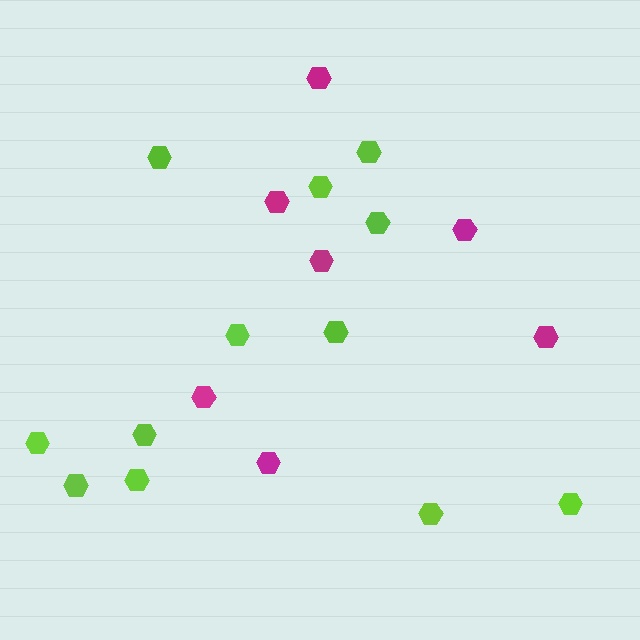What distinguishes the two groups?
There are 2 groups: one group of magenta hexagons (7) and one group of lime hexagons (12).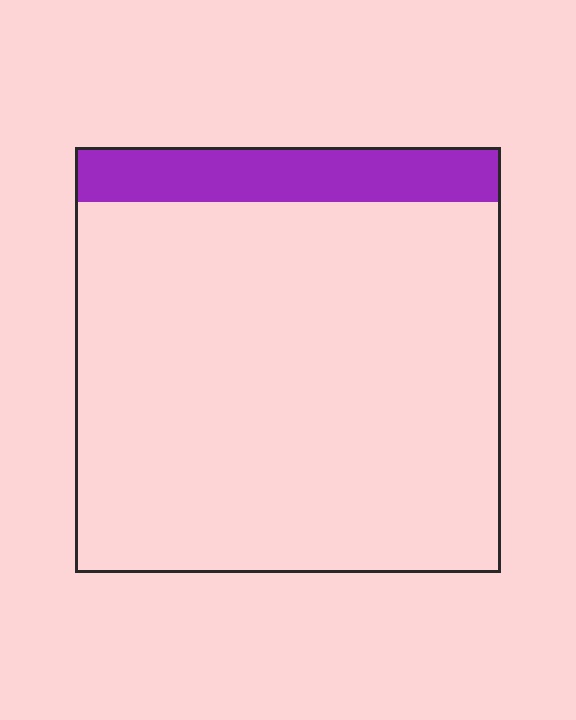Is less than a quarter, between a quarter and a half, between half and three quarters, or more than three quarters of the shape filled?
Less than a quarter.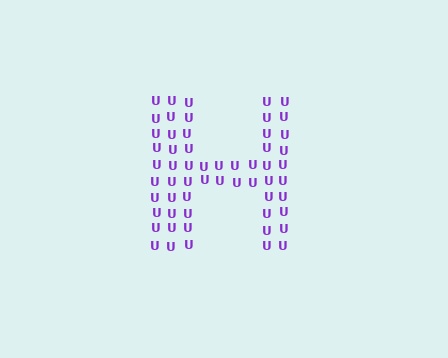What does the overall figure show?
The overall figure shows the letter H.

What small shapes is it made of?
It is made of small letter U's.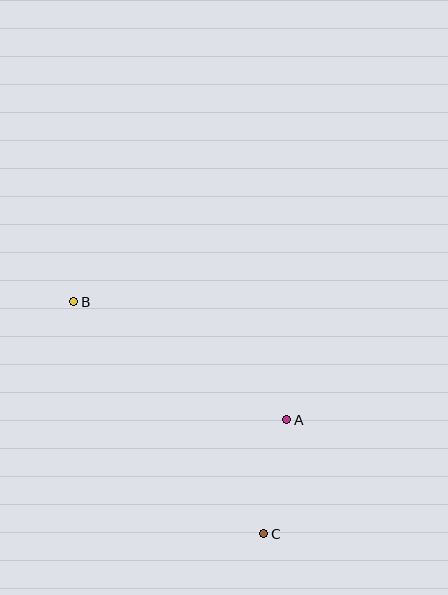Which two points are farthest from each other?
Points B and C are farthest from each other.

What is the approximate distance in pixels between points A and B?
The distance between A and B is approximately 244 pixels.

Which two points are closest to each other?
Points A and C are closest to each other.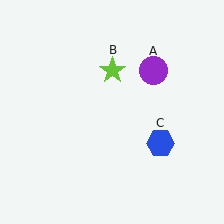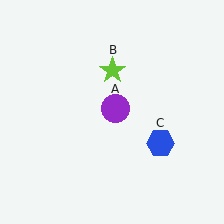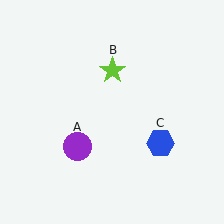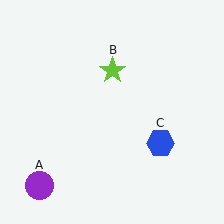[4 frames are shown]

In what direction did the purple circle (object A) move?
The purple circle (object A) moved down and to the left.